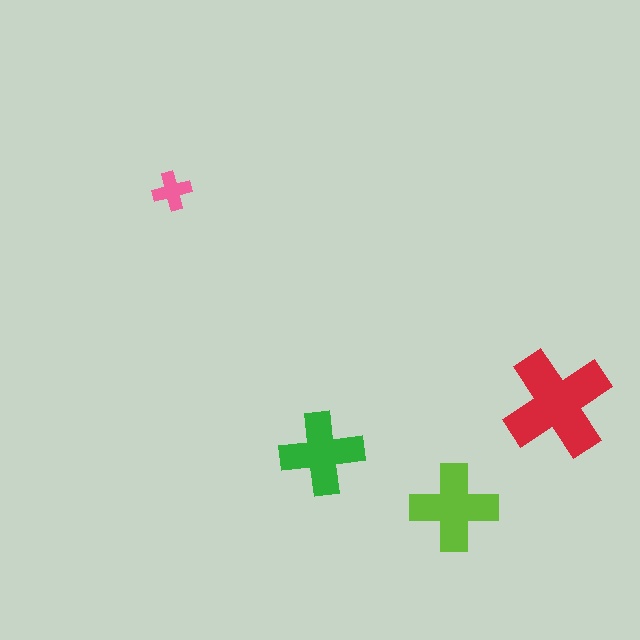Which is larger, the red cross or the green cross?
The red one.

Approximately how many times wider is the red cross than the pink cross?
About 2.5 times wider.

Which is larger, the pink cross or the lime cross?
The lime one.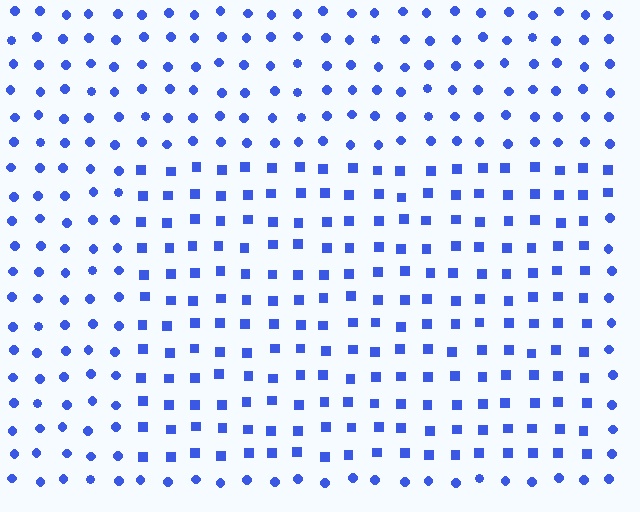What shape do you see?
I see a rectangle.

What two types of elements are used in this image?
The image uses squares inside the rectangle region and circles outside it.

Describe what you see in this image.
The image is filled with small blue elements arranged in a uniform grid. A rectangle-shaped region contains squares, while the surrounding area contains circles. The boundary is defined purely by the change in element shape.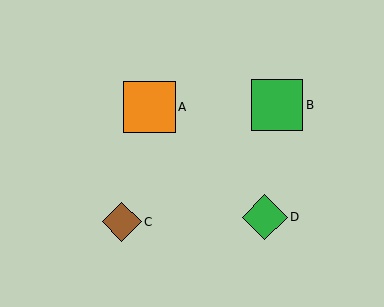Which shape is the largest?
The orange square (labeled A) is the largest.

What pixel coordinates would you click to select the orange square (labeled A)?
Click at (149, 107) to select the orange square A.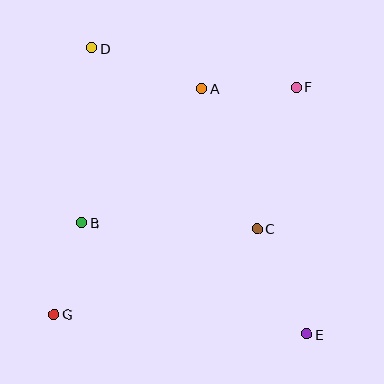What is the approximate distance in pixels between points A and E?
The distance between A and E is approximately 267 pixels.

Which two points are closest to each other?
Points A and F are closest to each other.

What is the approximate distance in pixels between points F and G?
The distance between F and G is approximately 332 pixels.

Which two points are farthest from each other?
Points D and E are farthest from each other.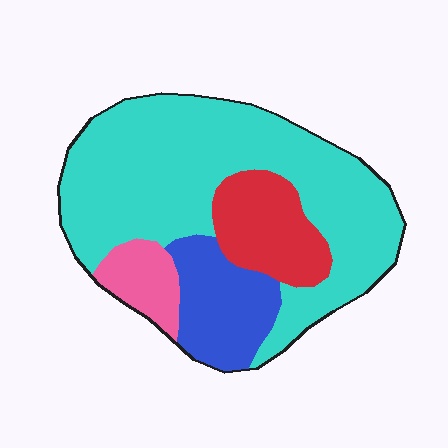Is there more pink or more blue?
Blue.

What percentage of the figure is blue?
Blue takes up less than a sixth of the figure.